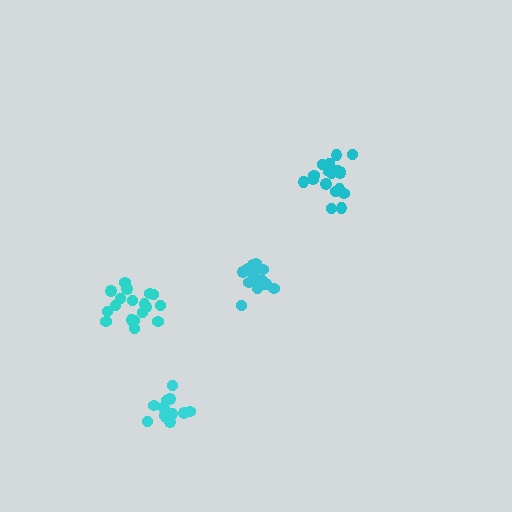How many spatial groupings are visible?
There are 4 spatial groupings.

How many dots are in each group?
Group 1: 18 dots, Group 2: 12 dots, Group 3: 18 dots, Group 4: 14 dots (62 total).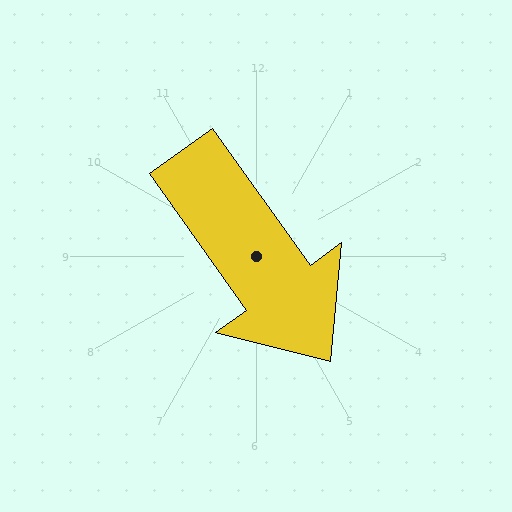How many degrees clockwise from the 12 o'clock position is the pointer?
Approximately 145 degrees.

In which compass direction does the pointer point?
Southeast.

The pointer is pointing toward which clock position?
Roughly 5 o'clock.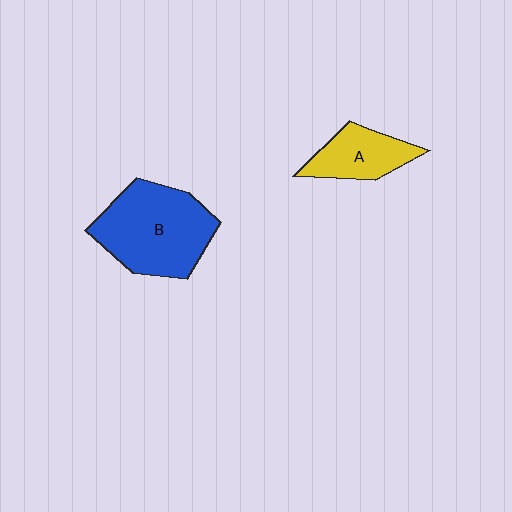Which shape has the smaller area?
Shape A (yellow).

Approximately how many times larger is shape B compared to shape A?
Approximately 2.0 times.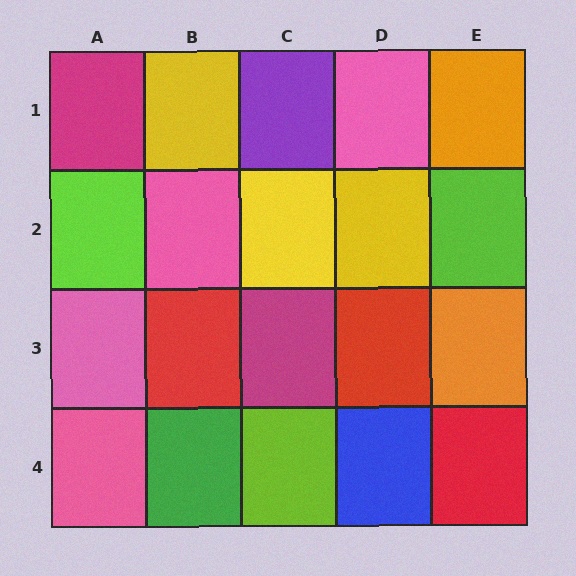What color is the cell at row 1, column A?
Magenta.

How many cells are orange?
2 cells are orange.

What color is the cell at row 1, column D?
Pink.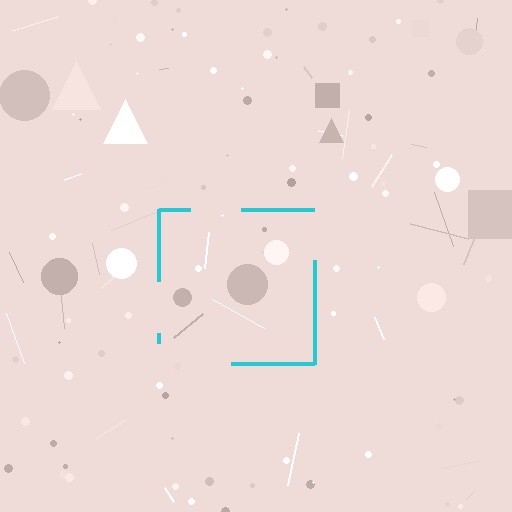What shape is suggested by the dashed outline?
The dashed outline suggests a square.